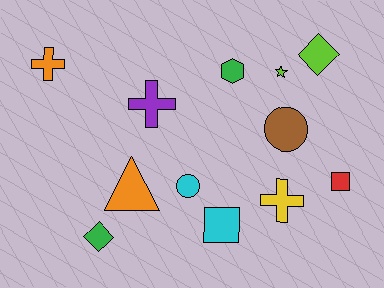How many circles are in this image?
There are 2 circles.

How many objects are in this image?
There are 12 objects.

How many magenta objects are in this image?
There are no magenta objects.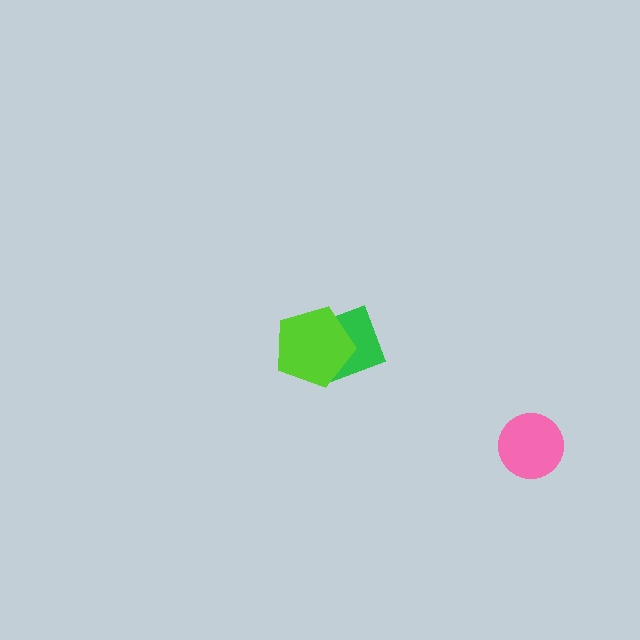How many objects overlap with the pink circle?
0 objects overlap with the pink circle.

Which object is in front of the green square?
The lime pentagon is in front of the green square.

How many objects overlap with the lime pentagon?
1 object overlaps with the lime pentagon.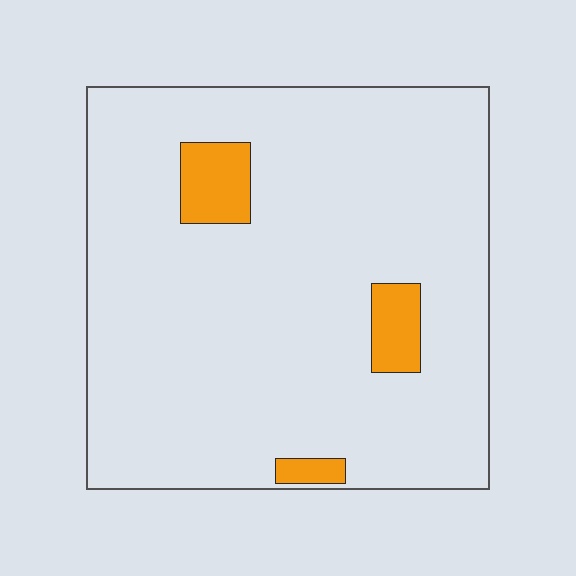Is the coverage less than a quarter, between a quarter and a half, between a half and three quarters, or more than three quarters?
Less than a quarter.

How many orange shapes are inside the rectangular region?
3.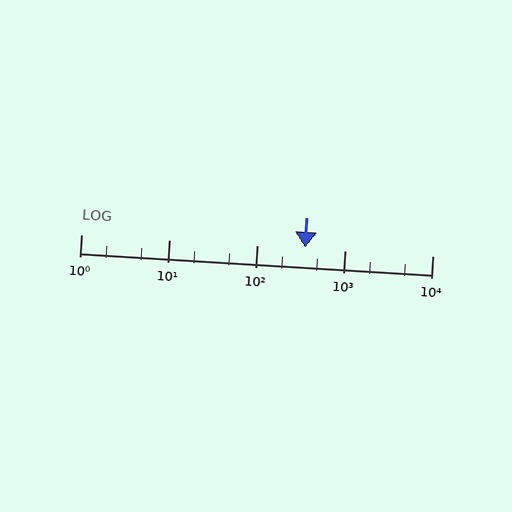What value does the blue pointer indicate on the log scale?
The pointer indicates approximately 360.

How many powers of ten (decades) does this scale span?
The scale spans 4 decades, from 1 to 10000.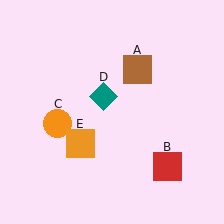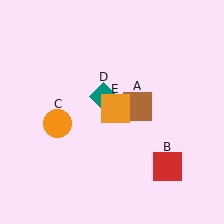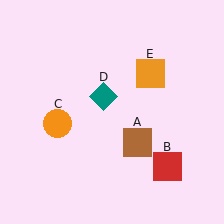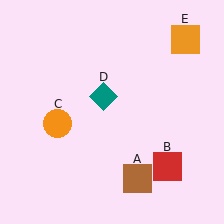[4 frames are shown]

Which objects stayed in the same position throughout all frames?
Red square (object B) and orange circle (object C) and teal diamond (object D) remained stationary.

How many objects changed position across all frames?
2 objects changed position: brown square (object A), orange square (object E).